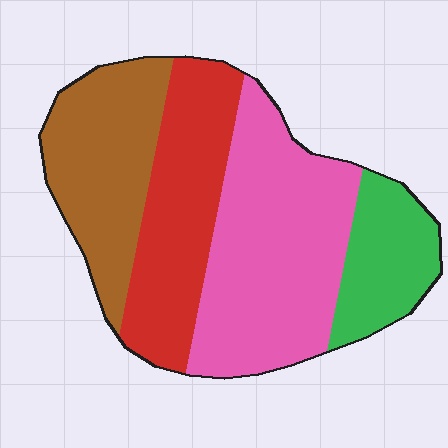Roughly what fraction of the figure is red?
Red takes up between a sixth and a third of the figure.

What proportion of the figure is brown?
Brown takes up about one quarter (1/4) of the figure.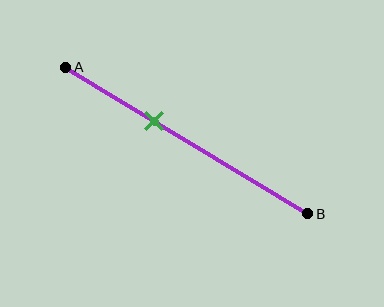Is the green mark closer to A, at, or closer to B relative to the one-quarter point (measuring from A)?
The green mark is closer to point B than the one-quarter point of segment AB.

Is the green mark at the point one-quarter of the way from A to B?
No, the mark is at about 35% from A, not at the 25% one-quarter point.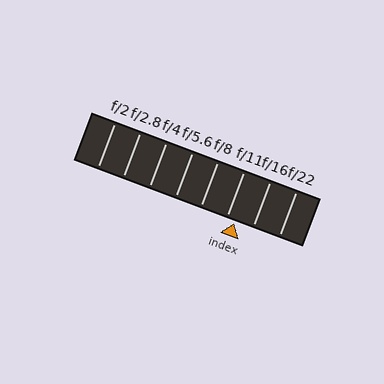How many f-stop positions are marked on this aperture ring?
There are 8 f-stop positions marked.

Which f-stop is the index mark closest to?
The index mark is closest to f/11.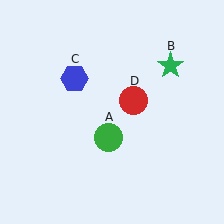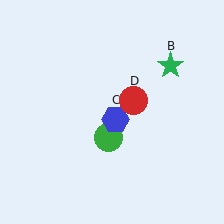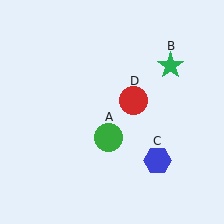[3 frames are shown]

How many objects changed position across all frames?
1 object changed position: blue hexagon (object C).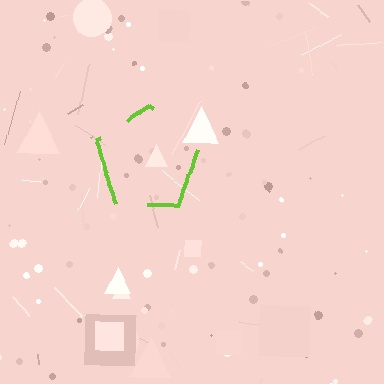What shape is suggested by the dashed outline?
The dashed outline suggests a pentagon.